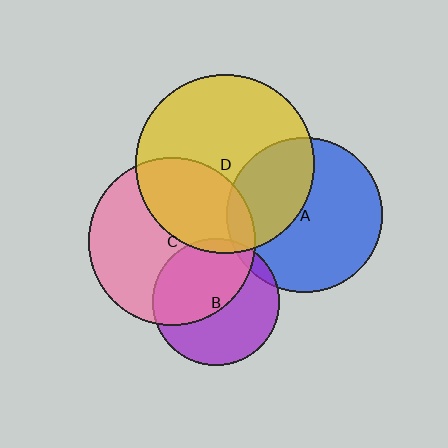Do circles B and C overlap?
Yes.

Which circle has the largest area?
Circle D (yellow).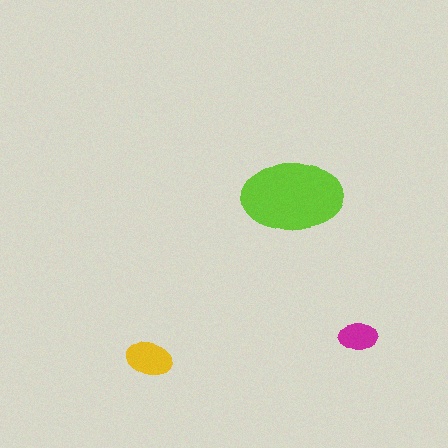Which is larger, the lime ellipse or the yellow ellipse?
The lime one.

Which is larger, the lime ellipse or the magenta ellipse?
The lime one.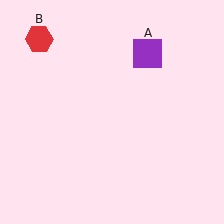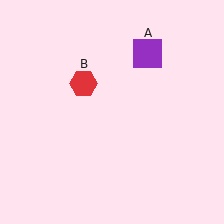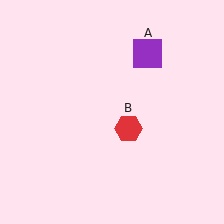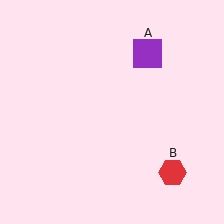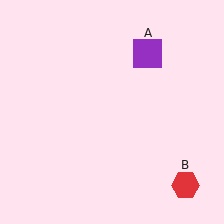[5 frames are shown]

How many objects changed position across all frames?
1 object changed position: red hexagon (object B).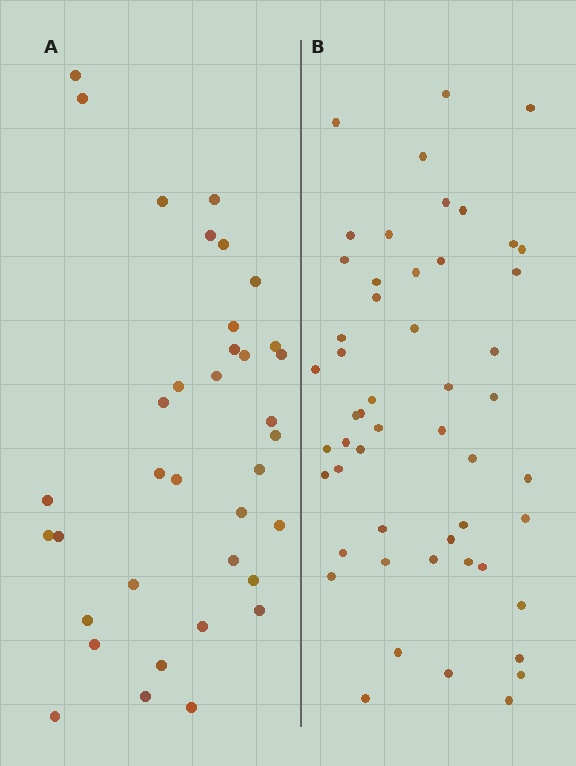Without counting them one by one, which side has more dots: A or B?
Region B (the right region) has more dots.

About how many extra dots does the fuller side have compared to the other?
Region B has approximately 15 more dots than region A.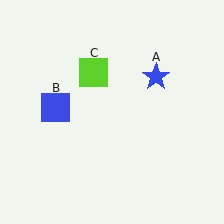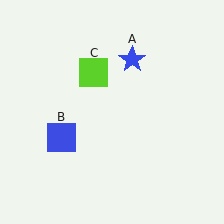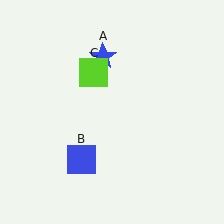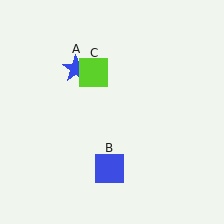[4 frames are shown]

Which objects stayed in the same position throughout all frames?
Lime square (object C) remained stationary.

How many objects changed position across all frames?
2 objects changed position: blue star (object A), blue square (object B).